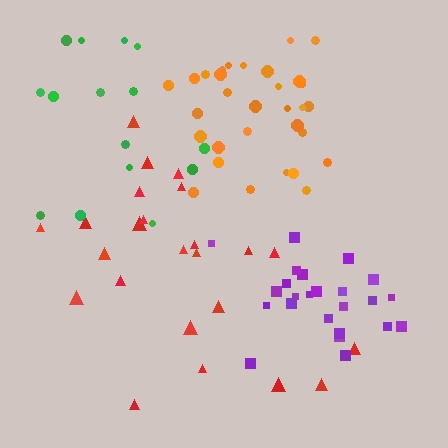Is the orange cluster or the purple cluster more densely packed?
Purple.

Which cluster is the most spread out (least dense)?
Green.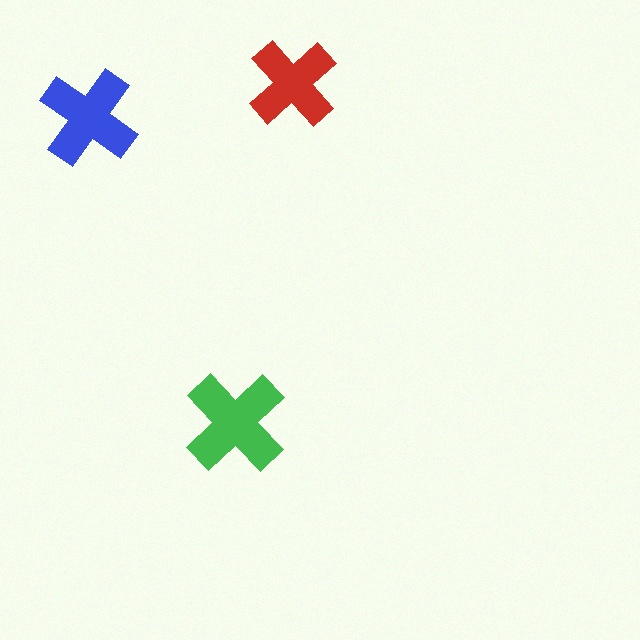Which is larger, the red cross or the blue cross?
The blue one.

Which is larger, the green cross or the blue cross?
The green one.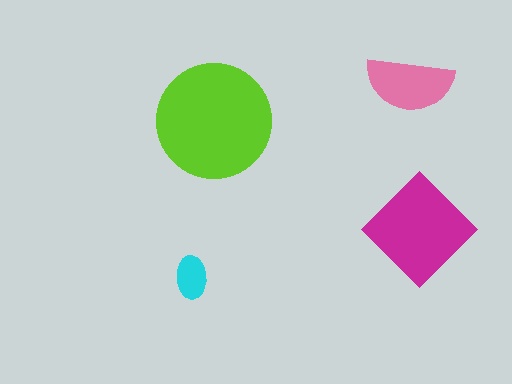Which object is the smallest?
The cyan ellipse.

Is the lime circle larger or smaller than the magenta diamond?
Larger.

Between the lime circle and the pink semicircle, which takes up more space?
The lime circle.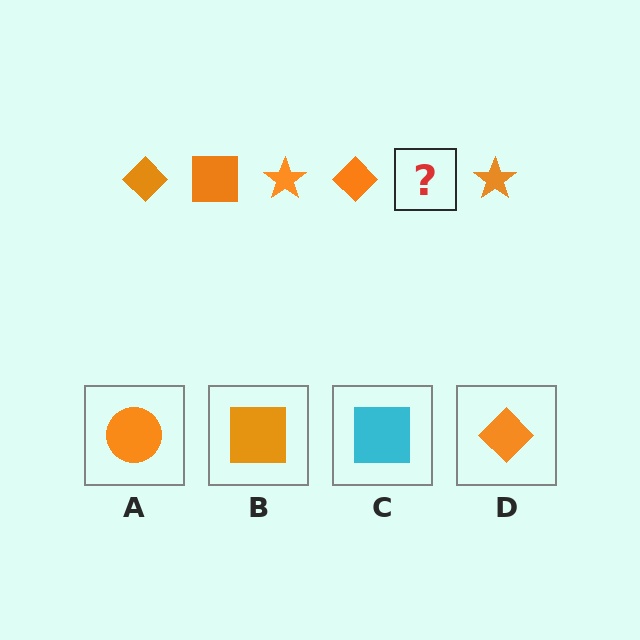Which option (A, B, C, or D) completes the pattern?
B.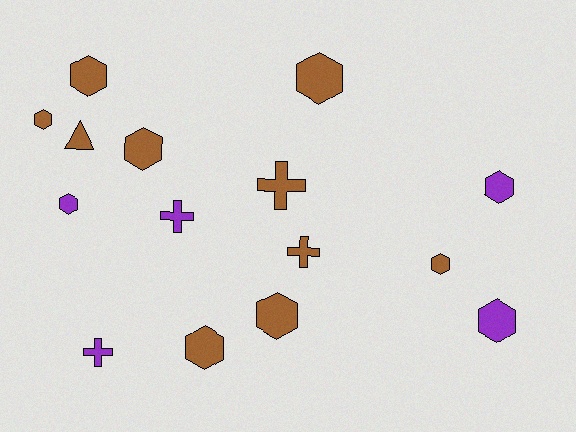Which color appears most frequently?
Brown, with 10 objects.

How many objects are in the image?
There are 15 objects.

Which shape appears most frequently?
Hexagon, with 10 objects.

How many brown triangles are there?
There is 1 brown triangle.